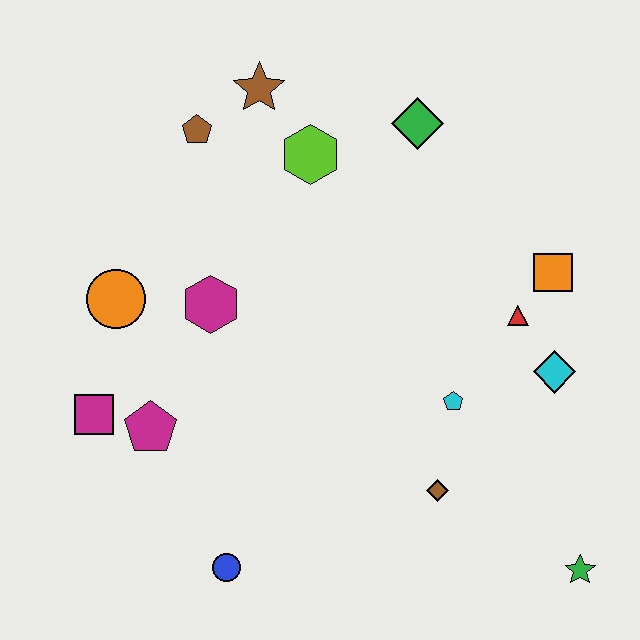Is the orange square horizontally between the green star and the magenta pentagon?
Yes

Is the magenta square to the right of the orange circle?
No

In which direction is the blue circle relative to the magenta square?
The blue circle is below the magenta square.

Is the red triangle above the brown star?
No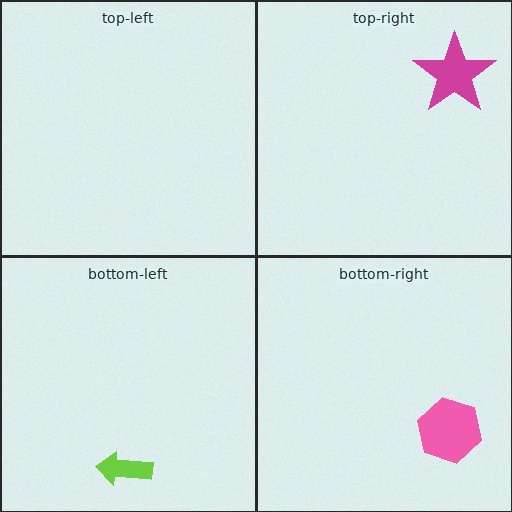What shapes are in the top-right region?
The magenta star.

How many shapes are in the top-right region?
1.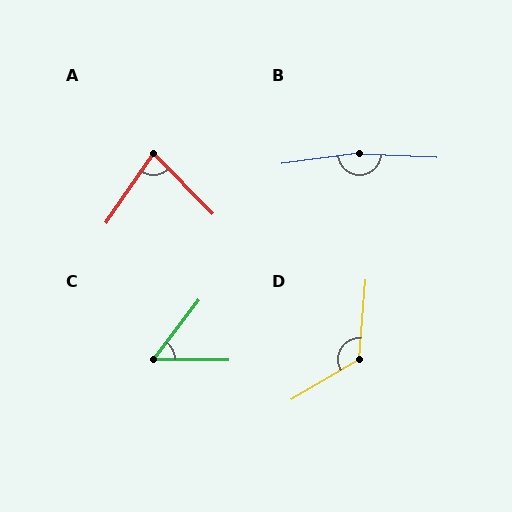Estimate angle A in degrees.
Approximately 79 degrees.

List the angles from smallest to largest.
C (52°), A (79°), D (125°), B (170°).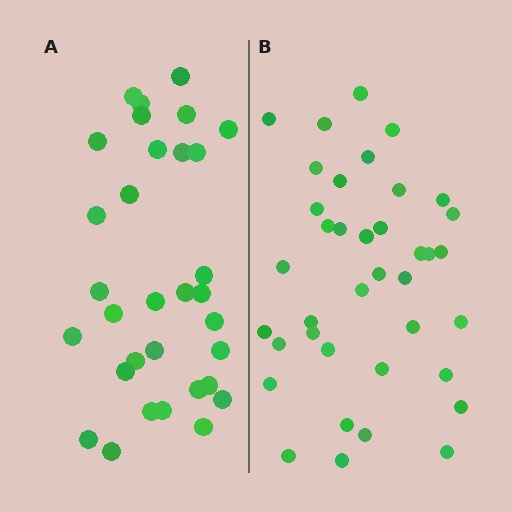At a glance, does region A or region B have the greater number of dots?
Region B (the right region) has more dots.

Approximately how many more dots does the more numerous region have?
Region B has about 6 more dots than region A.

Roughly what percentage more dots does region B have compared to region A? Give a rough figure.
About 20% more.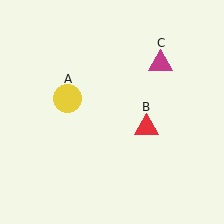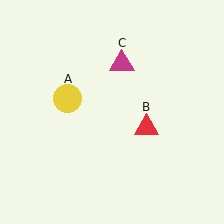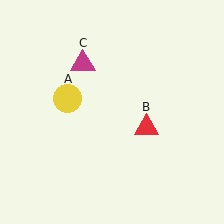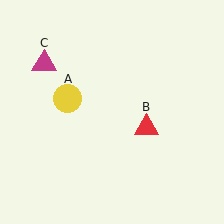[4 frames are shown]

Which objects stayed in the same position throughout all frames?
Yellow circle (object A) and red triangle (object B) remained stationary.